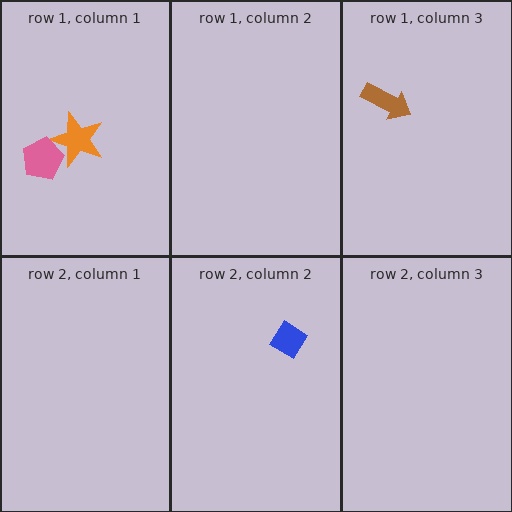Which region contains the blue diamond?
The row 2, column 2 region.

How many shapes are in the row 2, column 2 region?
1.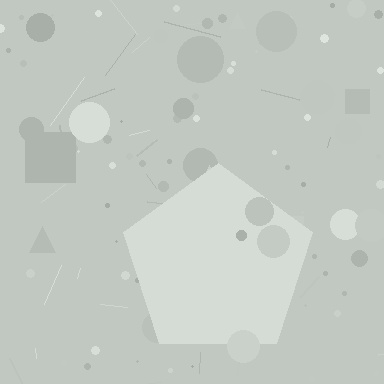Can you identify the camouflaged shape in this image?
The camouflaged shape is a pentagon.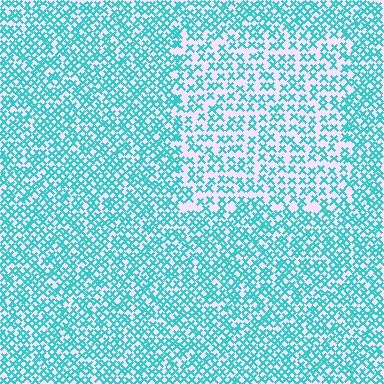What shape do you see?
I see a rectangle.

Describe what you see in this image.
The image contains small cyan elements arranged at two different densities. A rectangle-shaped region is visible where the elements are less densely packed than the surrounding area.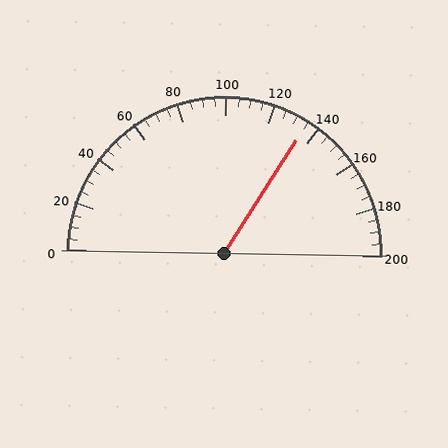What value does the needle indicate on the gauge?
The needle indicates approximately 135.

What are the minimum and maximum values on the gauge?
The gauge ranges from 0 to 200.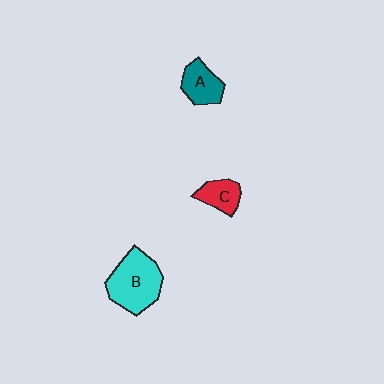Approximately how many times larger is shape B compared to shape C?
Approximately 2.2 times.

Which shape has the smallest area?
Shape C (red).